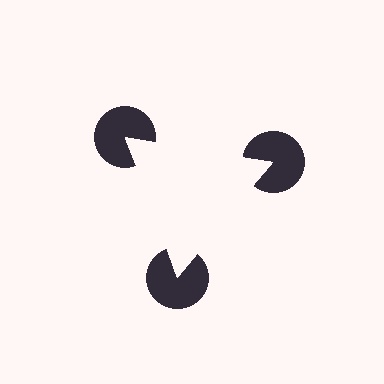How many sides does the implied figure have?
3 sides.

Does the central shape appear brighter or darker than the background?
It typically appears slightly brighter than the background, even though no actual brightness change is drawn.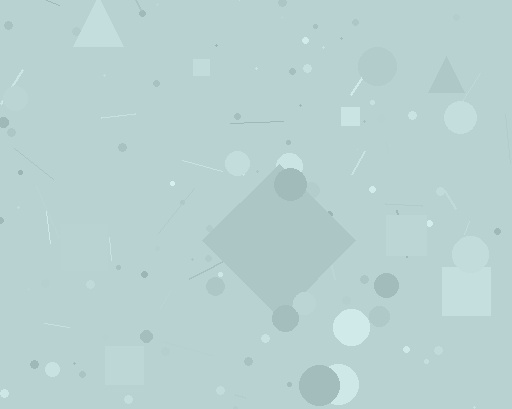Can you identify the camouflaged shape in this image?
The camouflaged shape is a diamond.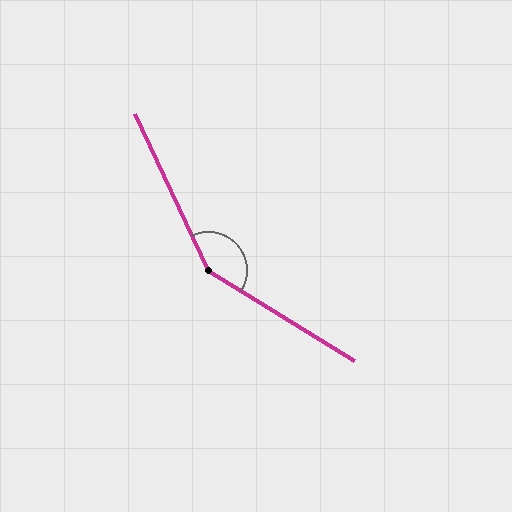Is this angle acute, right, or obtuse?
It is obtuse.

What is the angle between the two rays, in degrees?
Approximately 147 degrees.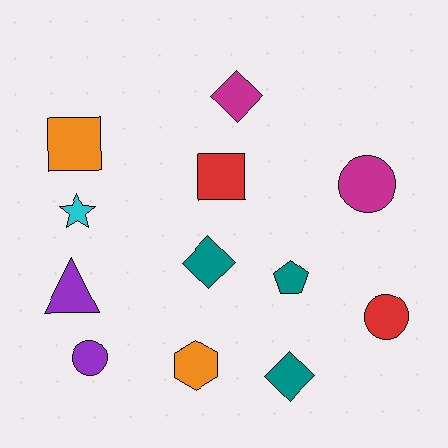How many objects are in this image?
There are 12 objects.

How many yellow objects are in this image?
There are no yellow objects.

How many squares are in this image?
There are 2 squares.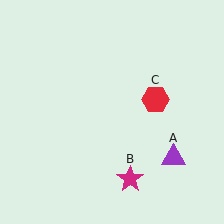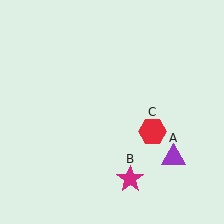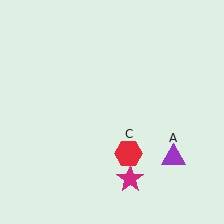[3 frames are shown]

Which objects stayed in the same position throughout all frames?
Purple triangle (object A) and magenta star (object B) remained stationary.